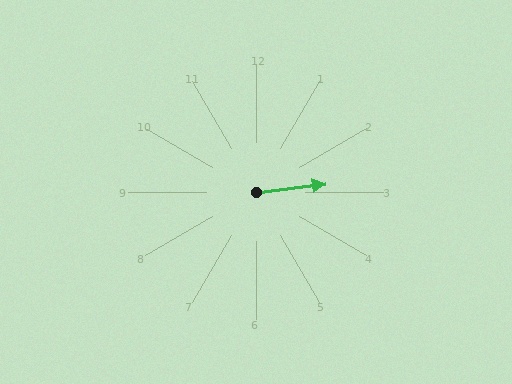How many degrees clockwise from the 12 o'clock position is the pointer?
Approximately 83 degrees.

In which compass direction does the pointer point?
East.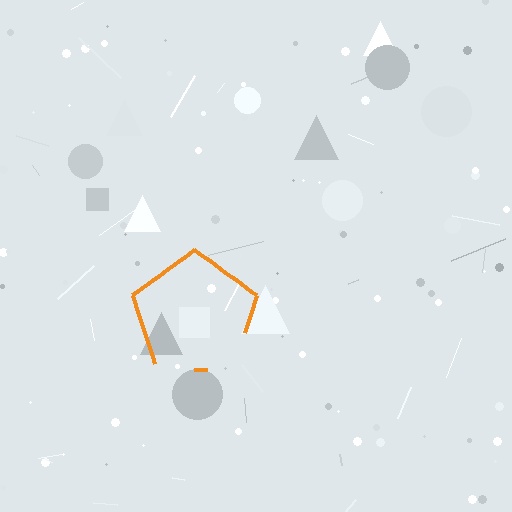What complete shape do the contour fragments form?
The contour fragments form a pentagon.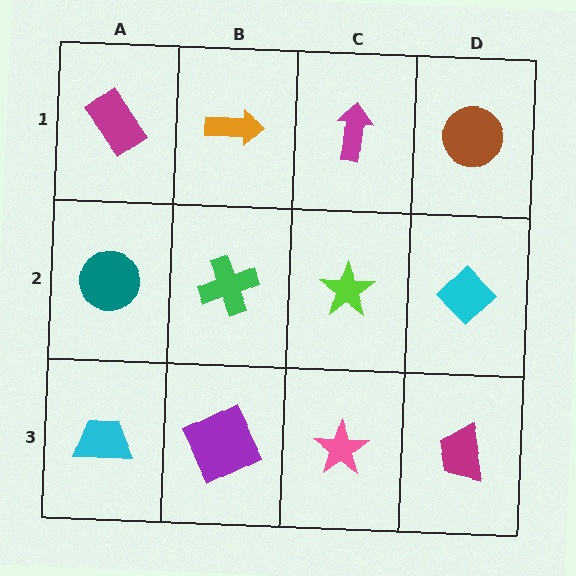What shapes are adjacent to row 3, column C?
A lime star (row 2, column C), a purple square (row 3, column B), a magenta trapezoid (row 3, column D).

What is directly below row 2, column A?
A cyan trapezoid.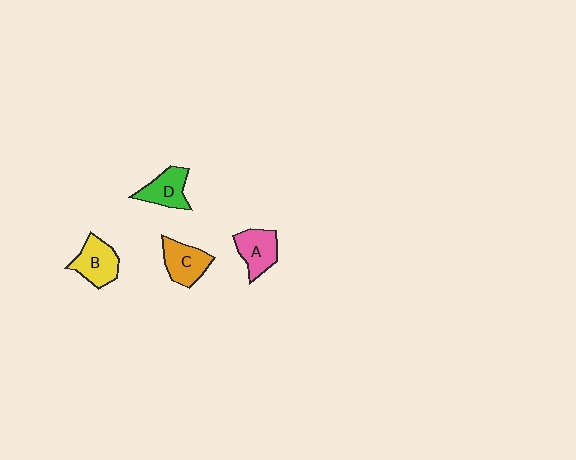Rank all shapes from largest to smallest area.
From largest to smallest: B (yellow), C (orange), A (pink), D (green).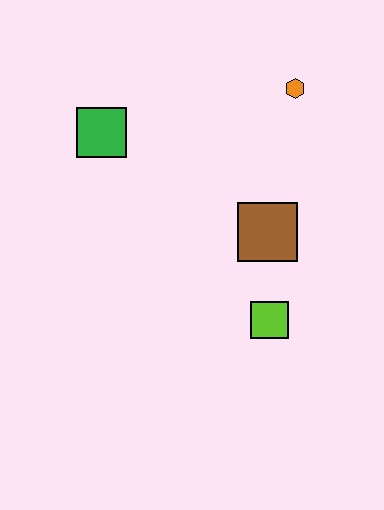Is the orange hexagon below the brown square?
No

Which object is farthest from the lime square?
The green square is farthest from the lime square.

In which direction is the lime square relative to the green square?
The lime square is below the green square.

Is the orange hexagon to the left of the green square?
No